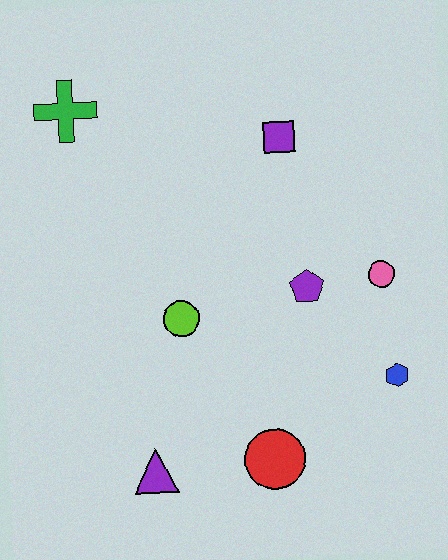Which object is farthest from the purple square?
The purple triangle is farthest from the purple square.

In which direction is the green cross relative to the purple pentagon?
The green cross is to the left of the purple pentagon.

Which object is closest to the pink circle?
The purple pentagon is closest to the pink circle.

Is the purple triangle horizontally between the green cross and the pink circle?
Yes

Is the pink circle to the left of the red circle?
No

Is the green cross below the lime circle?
No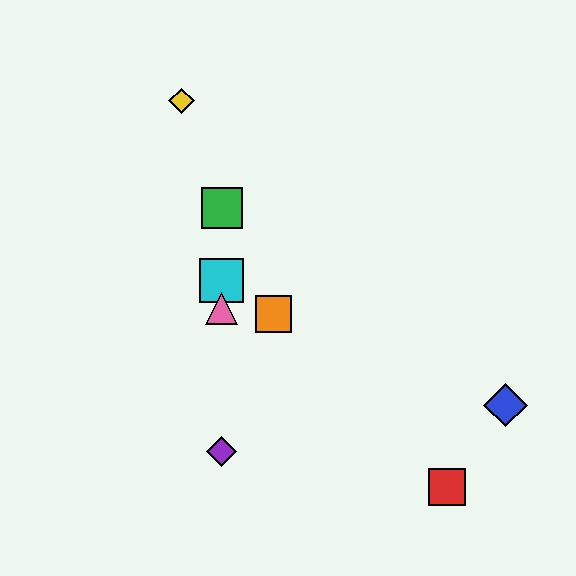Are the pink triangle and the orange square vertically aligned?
No, the pink triangle is at x≈222 and the orange square is at x≈274.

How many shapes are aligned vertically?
4 shapes (the green square, the purple diamond, the cyan square, the pink triangle) are aligned vertically.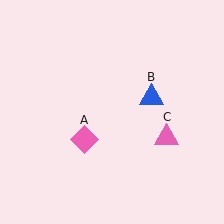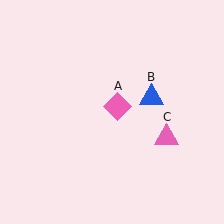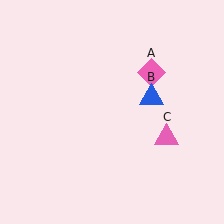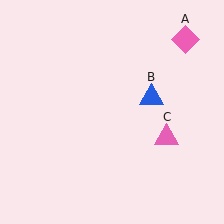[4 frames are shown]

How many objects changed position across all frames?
1 object changed position: pink diamond (object A).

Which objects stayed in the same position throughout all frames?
Blue triangle (object B) and pink triangle (object C) remained stationary.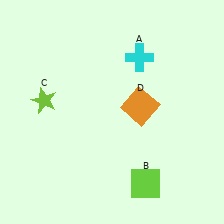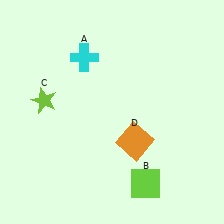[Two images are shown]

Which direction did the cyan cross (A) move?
The cyan cross (A) moved left.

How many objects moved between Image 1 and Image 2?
2 objects moved between the two images.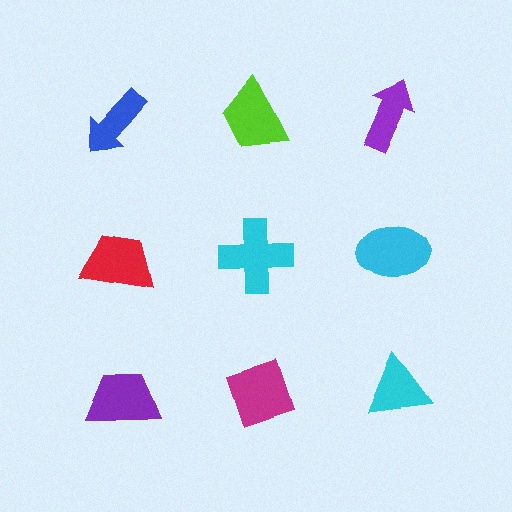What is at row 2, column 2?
A cyan cross.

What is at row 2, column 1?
A red trapezoid.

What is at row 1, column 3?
A purple arrow.